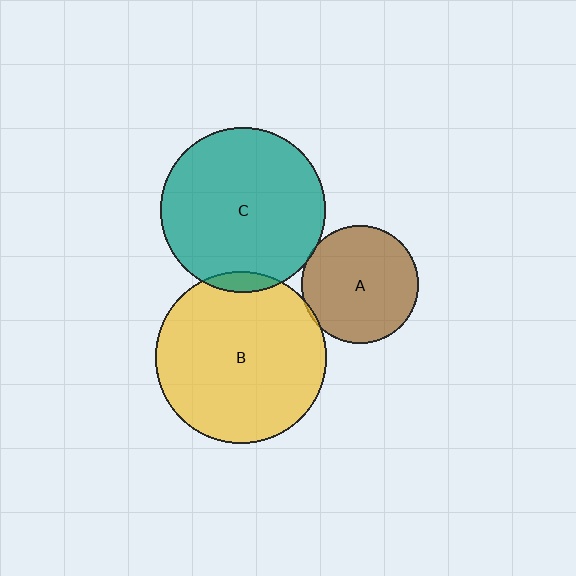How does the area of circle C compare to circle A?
Approximately 2.0 times.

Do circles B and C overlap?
Yes.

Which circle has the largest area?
Circle B (yellow).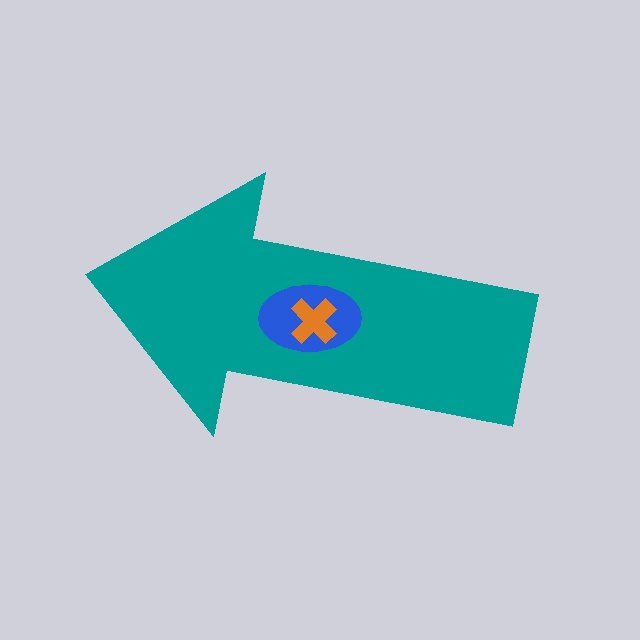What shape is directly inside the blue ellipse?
The orange cross.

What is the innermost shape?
The orange cross.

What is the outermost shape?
The teal arrow.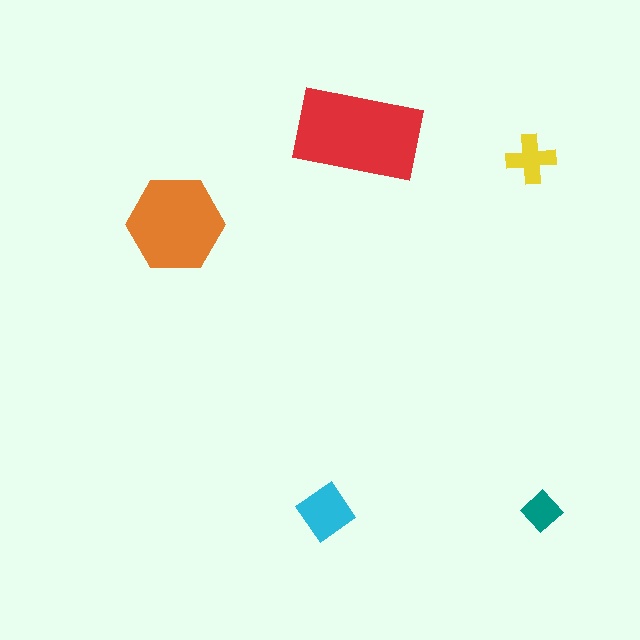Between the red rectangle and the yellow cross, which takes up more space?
The red rectangle.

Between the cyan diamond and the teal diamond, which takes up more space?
The cyan diamond.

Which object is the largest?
The red rectangle.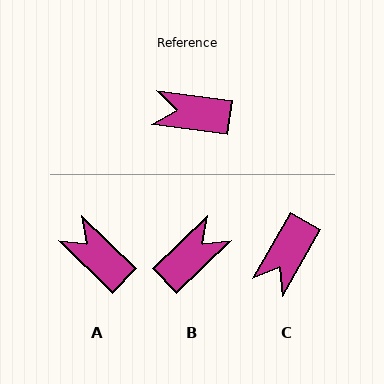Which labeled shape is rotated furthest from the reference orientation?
B, about 128 degrees away.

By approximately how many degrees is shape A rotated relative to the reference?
Approximately 36 degrees clockwise.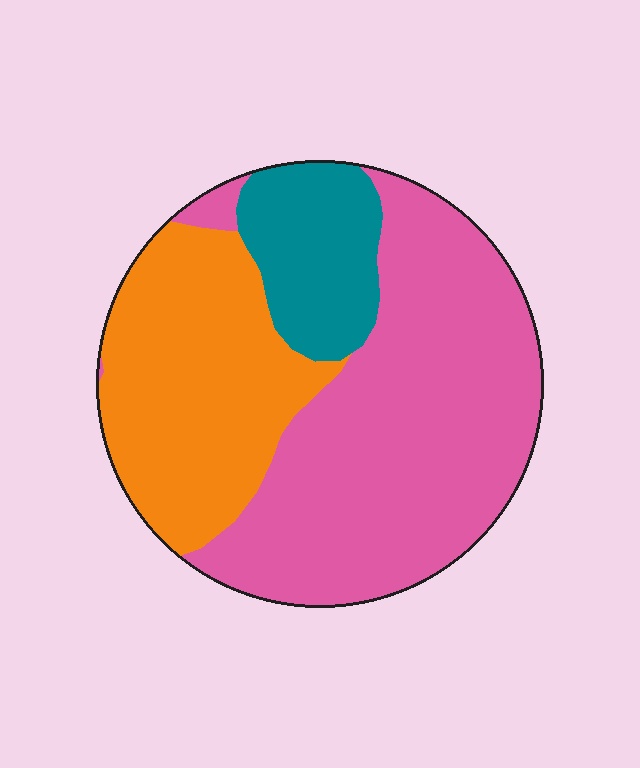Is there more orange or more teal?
Orange.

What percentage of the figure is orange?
Orange takes up about one third (1/3) of the figure.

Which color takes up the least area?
Teal, at roughly 15%.